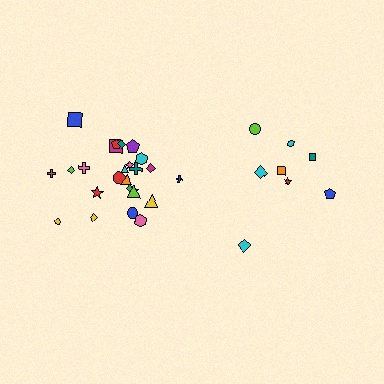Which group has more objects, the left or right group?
The left group.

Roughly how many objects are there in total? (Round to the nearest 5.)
Roughly 35 objects in total.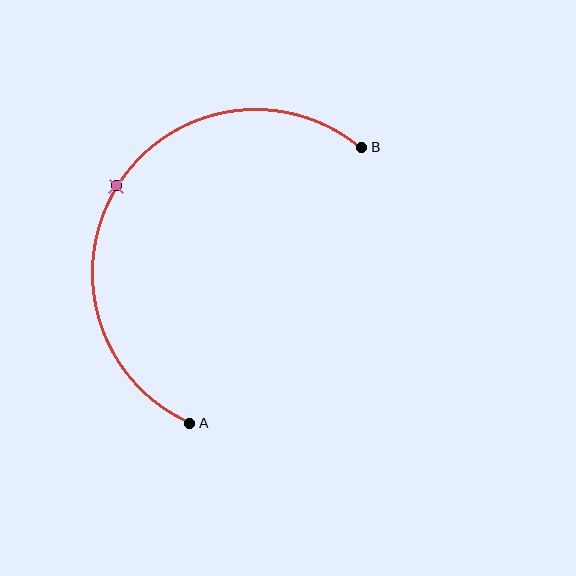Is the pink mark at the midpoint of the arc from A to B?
Yes. The pink mark lies on the arc at equal arc-length from both A and B — it is the arc midpoint.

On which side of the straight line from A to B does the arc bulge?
The arc bulges to the left of the straight line connecting A and B.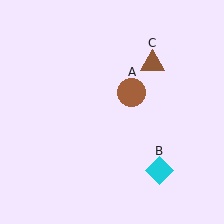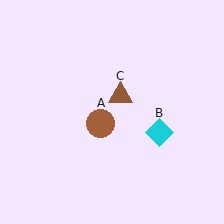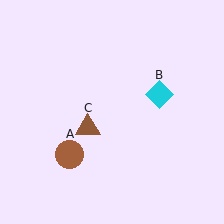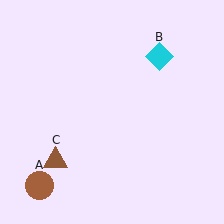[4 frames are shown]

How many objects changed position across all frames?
3 objects changed position: brown circle (object A), cyan diamond (object B), brown triangle (object C).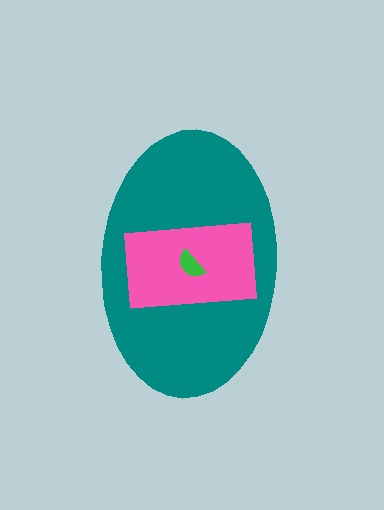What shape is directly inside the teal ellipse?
The pink rectangle.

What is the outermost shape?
The teal ellipse.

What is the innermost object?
The green semicircle.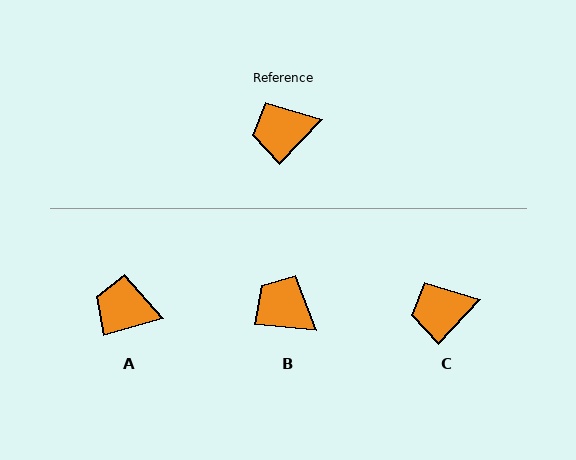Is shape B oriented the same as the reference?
No, it is off by about 52 degrees.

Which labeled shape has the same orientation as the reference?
C.